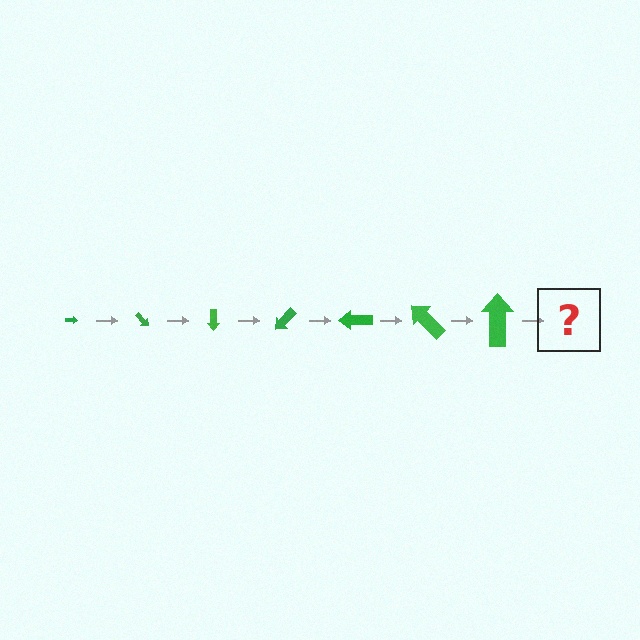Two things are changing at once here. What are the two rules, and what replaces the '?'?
The two rules are that the arrow grows larger each step and it rotates 45 degrees each step. The '?' should be an arrow, larger than the previous one and rotated 315 degrees from the start.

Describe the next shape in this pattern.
It should be an arrow, larger than the previous one and rotated 315 degrees from the start.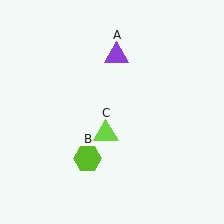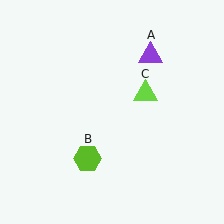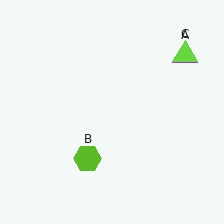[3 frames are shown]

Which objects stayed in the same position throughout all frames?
Lime hexagon (object B) remained stationary.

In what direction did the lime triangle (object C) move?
The lime triangle (object C) moved up and to the right.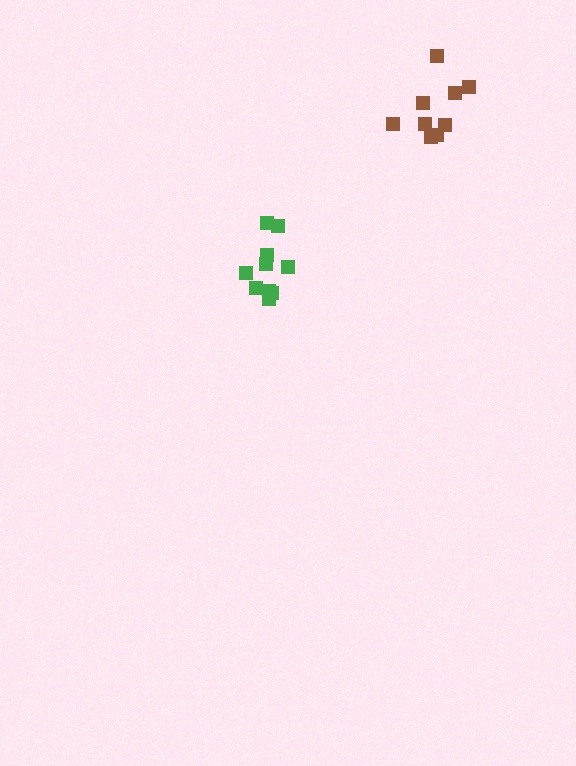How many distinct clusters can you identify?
There are 2 distinct clusters.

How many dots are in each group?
Group 1: 9 dots, Group 2: 10 dots (19 total).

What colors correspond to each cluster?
The clusters are colored: brown, green.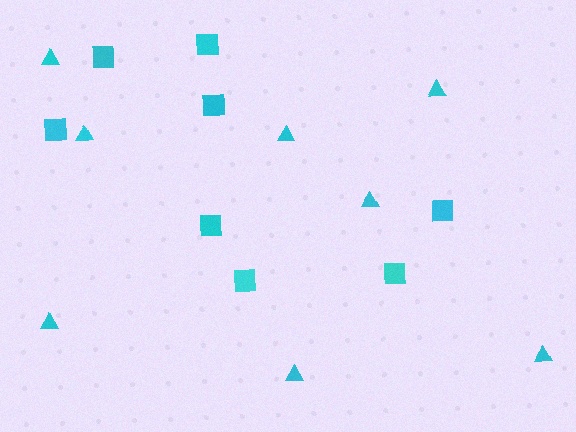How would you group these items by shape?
There are 2 groups: one group of triangles (8) and one group of squares (8).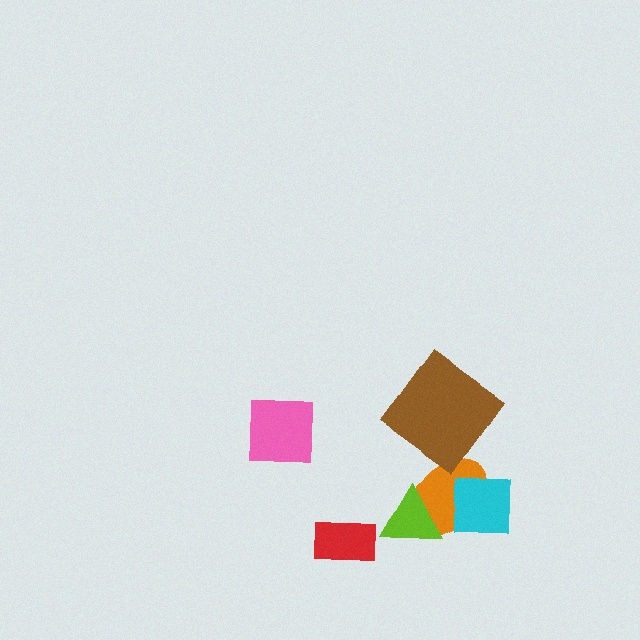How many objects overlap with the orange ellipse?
2 objects overlap with the orange ellipse.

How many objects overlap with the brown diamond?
0 objects overlap with the brown diamond.